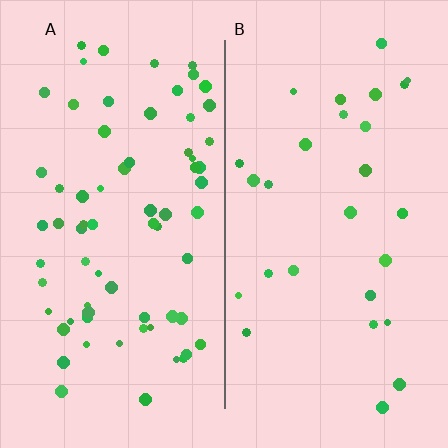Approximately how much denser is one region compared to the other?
Approximately 2.5× — region A over region B.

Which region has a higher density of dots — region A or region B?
A (the left).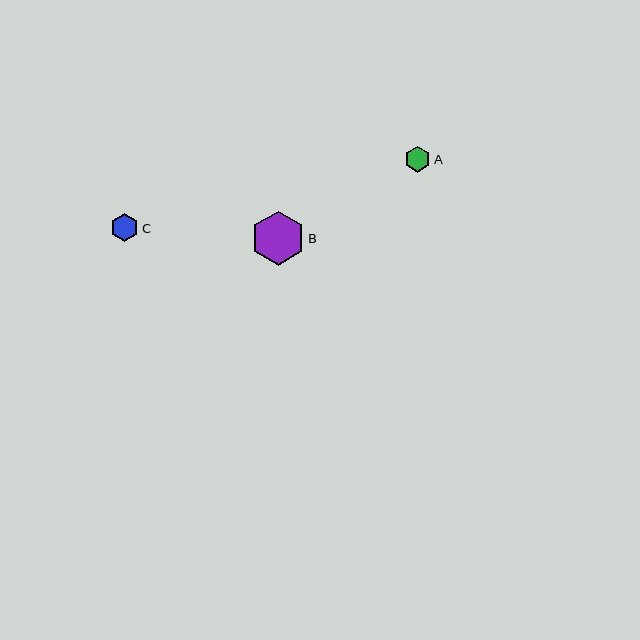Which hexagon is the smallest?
Hexagon A is the smallest with a size of approximately 26 pixels.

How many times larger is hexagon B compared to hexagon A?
Hexagon B is approximately 2.1 times the size of hexagon A.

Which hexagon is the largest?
Hexagon B is the largest with a size of approximately 54 pixels.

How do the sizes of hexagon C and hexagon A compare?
Hexagon C and hexagon A are approximately the same size.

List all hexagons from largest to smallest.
From largest to smallest: B, C, A.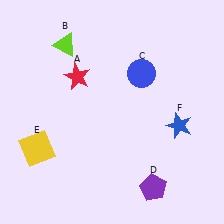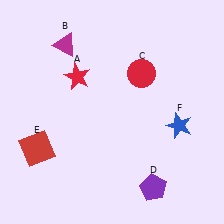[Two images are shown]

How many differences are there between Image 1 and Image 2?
There are 3 differences between the two images.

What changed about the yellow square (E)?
In Image 1, E is yellow. In Image 2, it changed to red.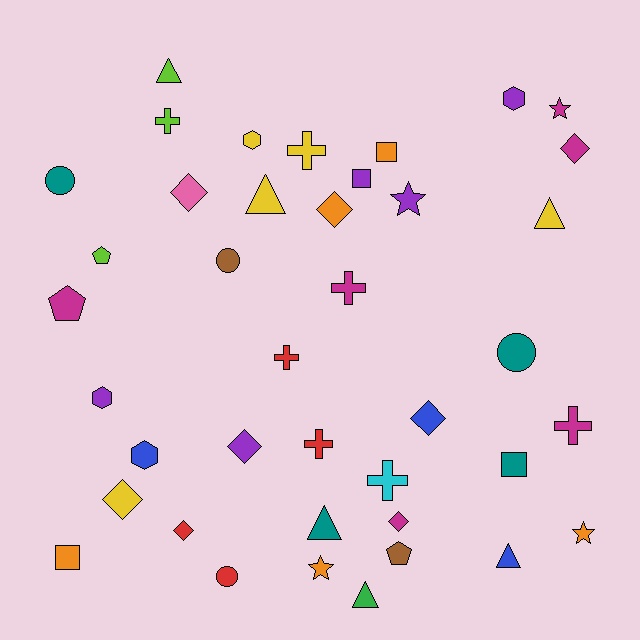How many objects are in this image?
There are 40 objects.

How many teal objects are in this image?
There are 4 teal objects.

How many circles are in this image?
There are 4 circles.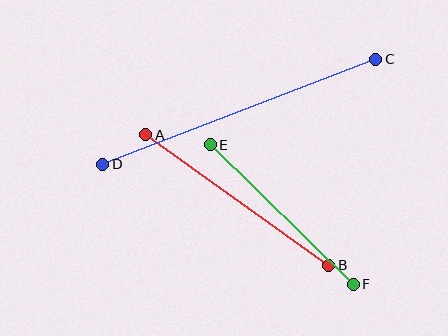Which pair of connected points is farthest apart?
Points C and D are farthest apart.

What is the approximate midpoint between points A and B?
The midpoint is at approximately (237, 200) pixels.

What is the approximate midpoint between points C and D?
The midpoint is at approximately (239, 112) pixels.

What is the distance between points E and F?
The distance is approximately 200 pixels.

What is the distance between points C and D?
The distance is approximately 292 pixels.